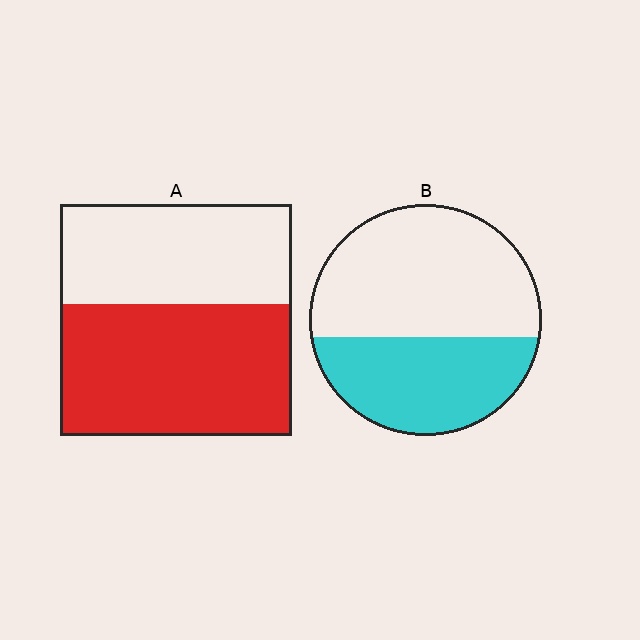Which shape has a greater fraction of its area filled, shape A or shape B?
Shape A.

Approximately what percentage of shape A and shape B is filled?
A is approximately 55% and B is approximately 40%.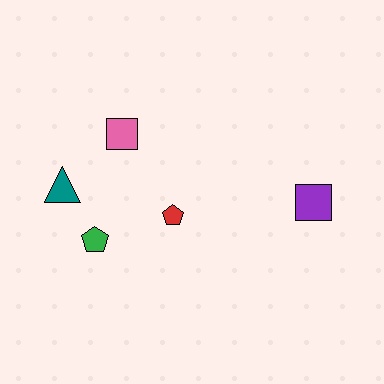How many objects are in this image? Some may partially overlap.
There are 5 objects.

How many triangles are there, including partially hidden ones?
There is 1 triangle.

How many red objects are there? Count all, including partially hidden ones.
There is 1 red object.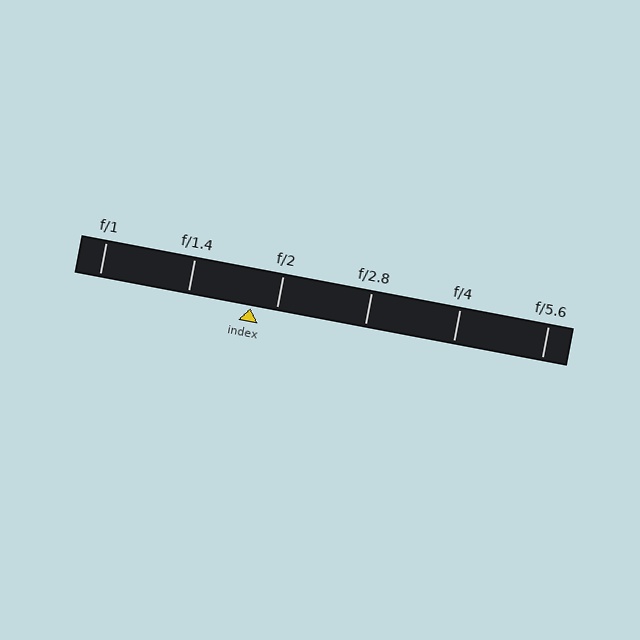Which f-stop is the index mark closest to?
The index mark is closest to f/2.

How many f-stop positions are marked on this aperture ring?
There are 6 f-stop positions marked.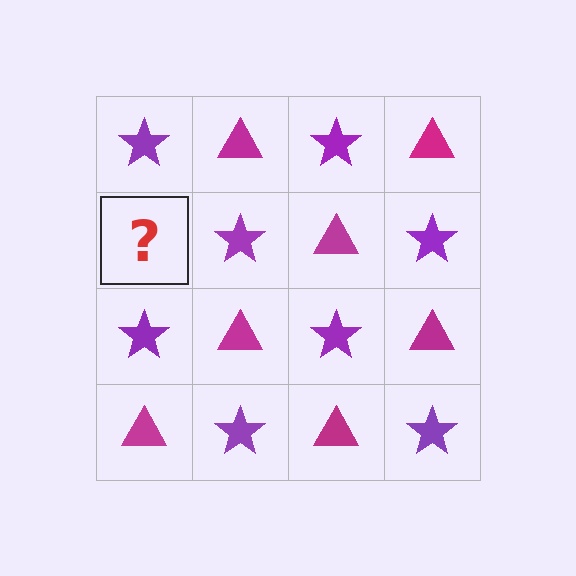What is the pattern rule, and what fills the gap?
The rule is that it alternates purple star and magenta triangle in a checkerboard pattern. The gap should be filled with a magenta triangle.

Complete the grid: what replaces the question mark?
The question mark should be replaced with a magenta triangle.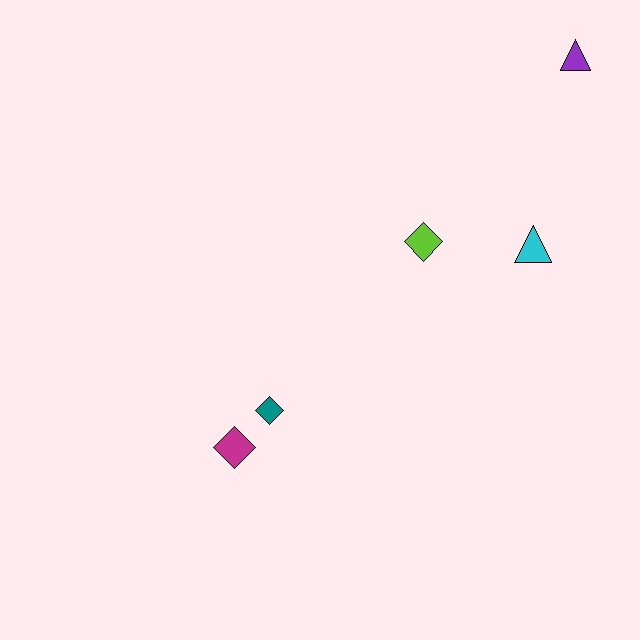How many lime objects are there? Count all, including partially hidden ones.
There is 1 lime object.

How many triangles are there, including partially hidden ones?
There are 2 triangles.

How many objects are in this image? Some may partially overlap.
There are 5 objects.